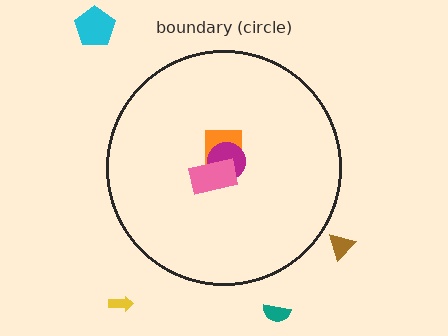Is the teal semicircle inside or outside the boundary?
Outside.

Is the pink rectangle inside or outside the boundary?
Inside.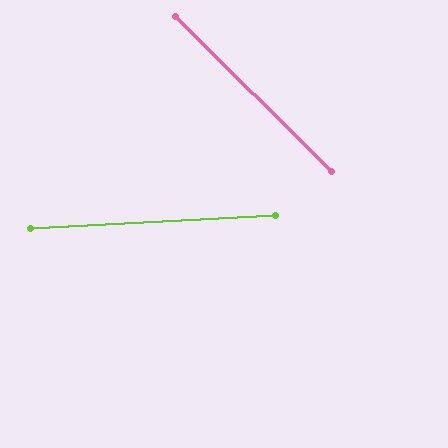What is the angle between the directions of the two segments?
Approximately 48 degrees.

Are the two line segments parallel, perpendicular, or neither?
Neither parallel nor perpendicular — they differ by about 48°.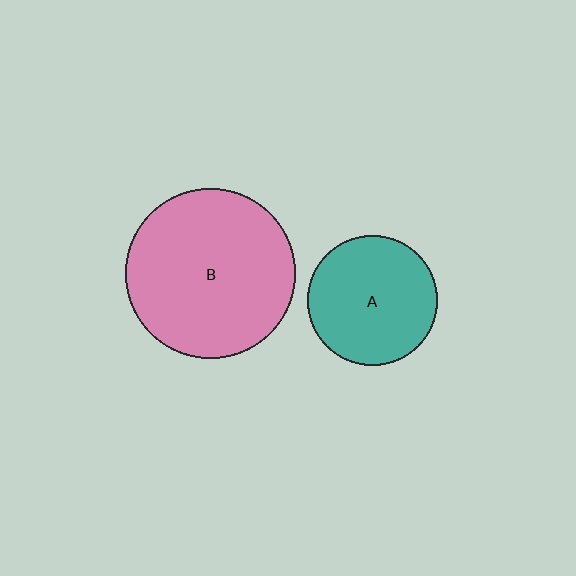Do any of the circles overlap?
No, none of the circles overlap.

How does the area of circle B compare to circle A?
Approximately 1.7 times.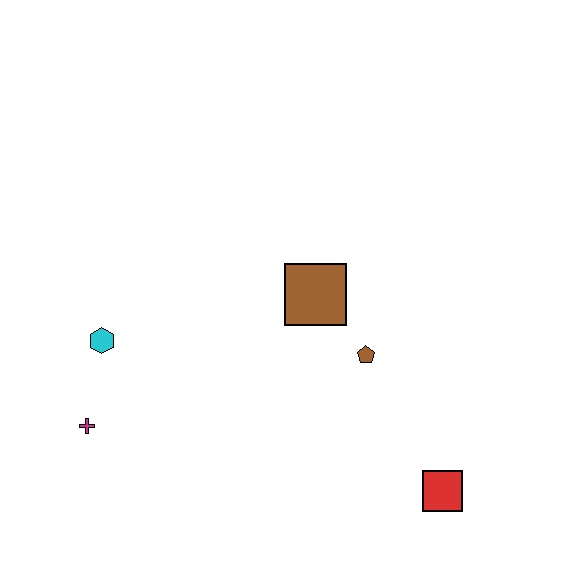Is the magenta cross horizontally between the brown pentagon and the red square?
No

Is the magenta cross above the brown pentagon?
No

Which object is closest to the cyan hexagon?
The magenta cross is closest to the cyan hexagon.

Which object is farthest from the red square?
The cyan hexagon is farthest from the red square.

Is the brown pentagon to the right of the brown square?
Yes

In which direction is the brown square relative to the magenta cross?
The brown square is to the right of the magenta cross.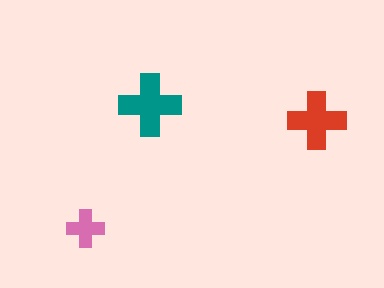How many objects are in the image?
There are 3 objects in the image.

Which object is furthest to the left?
The pink cross is leftmost.